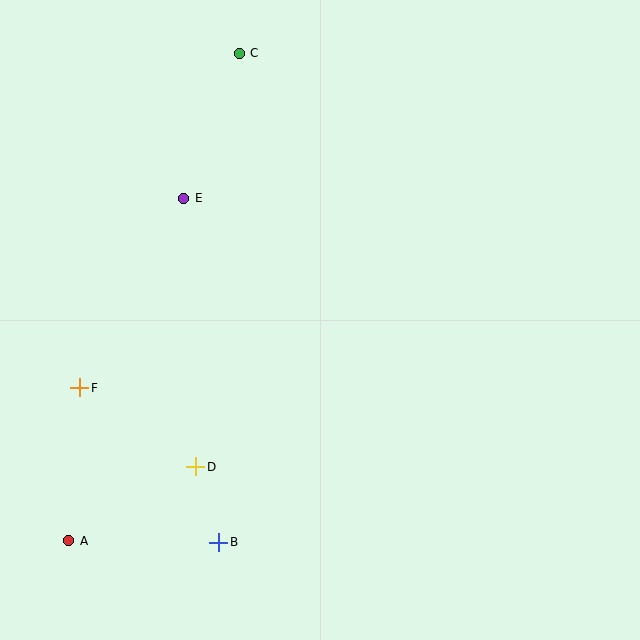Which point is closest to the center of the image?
Point E at (184, 198) is closest to the center.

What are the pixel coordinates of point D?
Point D is at (196, 467).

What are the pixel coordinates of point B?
Point B is at (219, 543).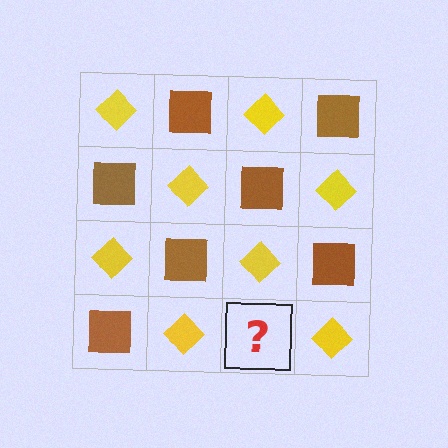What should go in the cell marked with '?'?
The missing cell should contain a brown square.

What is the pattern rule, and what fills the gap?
The rule is that it alternates yellow diamond and brown square in a checkerboard pattern. The gap should be filled with a brown square.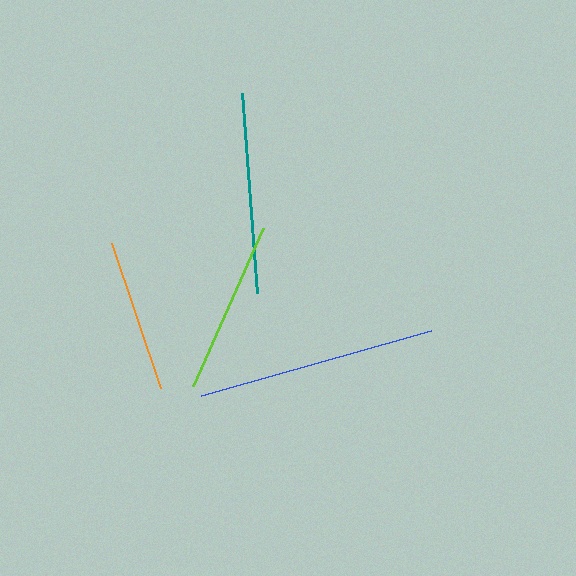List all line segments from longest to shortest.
From longest to shortest: blue, teal, lime, orange.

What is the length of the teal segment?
The teal segment is approximately 200 pixels long.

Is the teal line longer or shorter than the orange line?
The teal line is longer than the orange line.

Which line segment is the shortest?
The orange line is the shortest at approximately 153 pixels.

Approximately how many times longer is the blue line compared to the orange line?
The blue line is approximately 1.6 times the length of the orange line.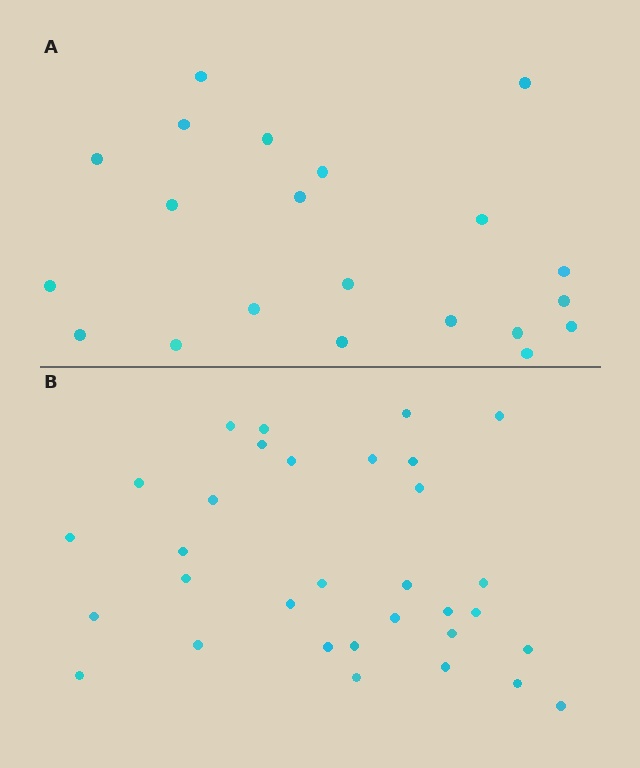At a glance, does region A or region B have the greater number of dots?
Region B (the bottom region) has more dots.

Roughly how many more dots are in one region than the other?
Region B has roughly 12 or so more dots than region A.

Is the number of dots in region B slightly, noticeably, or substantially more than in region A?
Region B has substantially more. The ratio is roughly 1.5 to 1.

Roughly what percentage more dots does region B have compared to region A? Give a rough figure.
About 50% more.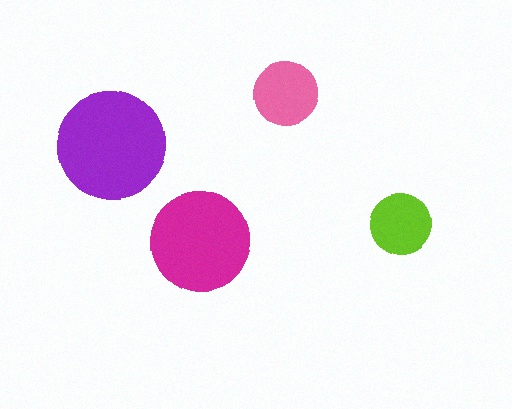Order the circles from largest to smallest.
the purple one, the magenta one, the pink one, the lime one.